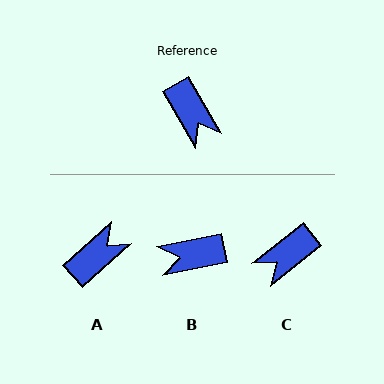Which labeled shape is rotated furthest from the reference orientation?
B, about 108 degrees away.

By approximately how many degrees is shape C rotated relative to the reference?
Approximately 81 degrees clockwise.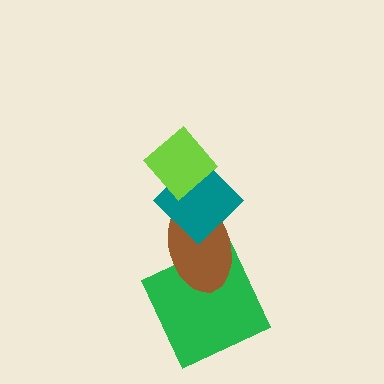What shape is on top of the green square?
The brown ellipse is on top of the green square.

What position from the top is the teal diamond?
The teal diamond is 2nd from the top.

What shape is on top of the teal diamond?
The lime diamond is on top of the teal diamond.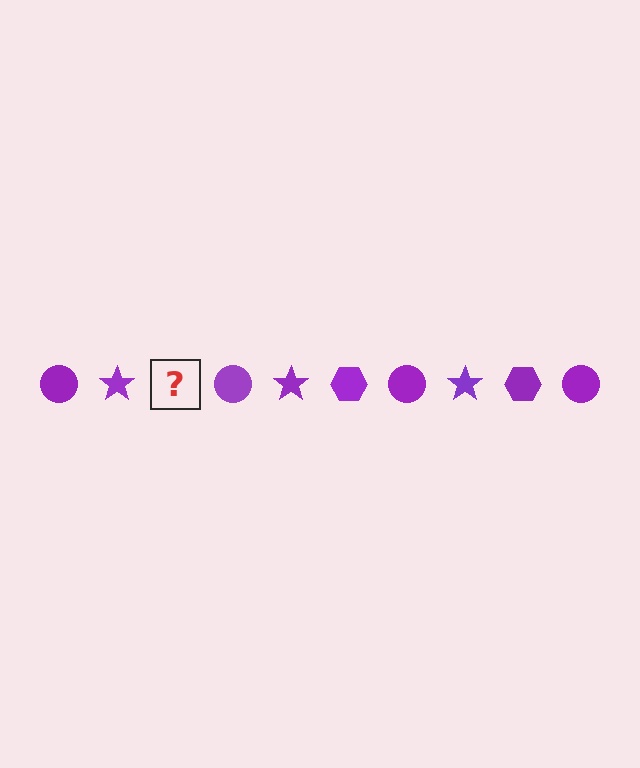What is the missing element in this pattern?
The missing element is a purple hexagon.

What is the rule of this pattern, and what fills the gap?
The rule is that the pattern cycles through circle, star, hexagon shapes in purple. The gap should be filled with a purple hexagon.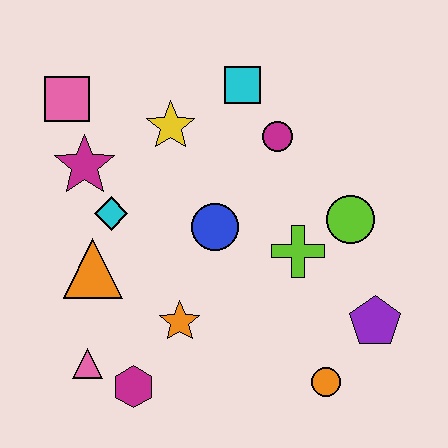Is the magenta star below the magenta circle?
Yes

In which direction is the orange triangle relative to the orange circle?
The orange triangle is to the left of the orange circle.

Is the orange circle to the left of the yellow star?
No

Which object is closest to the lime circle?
The lime cross is closest to the lime circle.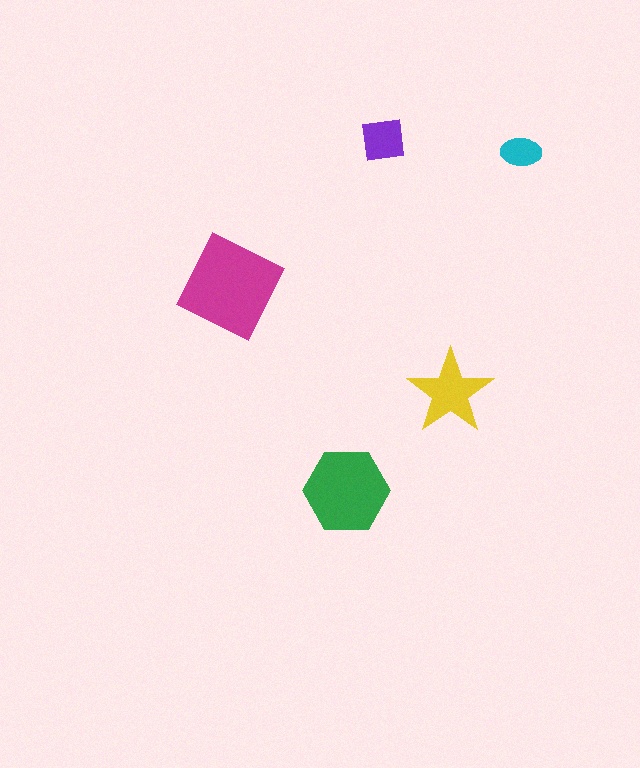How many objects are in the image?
There are 5 objects in the image.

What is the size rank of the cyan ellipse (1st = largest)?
5th.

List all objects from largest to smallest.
The magenta diamond, the green hexagon, the yellow star, the purple square, the cyan ellipse.